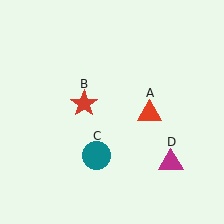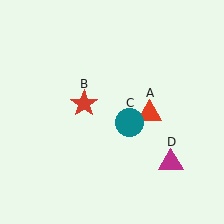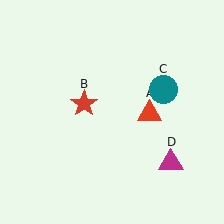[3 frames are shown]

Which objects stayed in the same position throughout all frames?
Red triangle (object A) and red star (object B) and magenta triangle (object D) remained stationary.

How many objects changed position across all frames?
1 object changed position: teal circle (object C).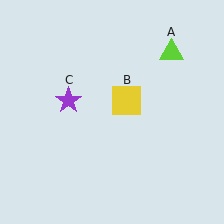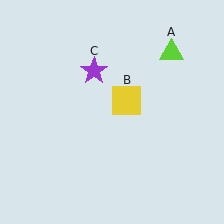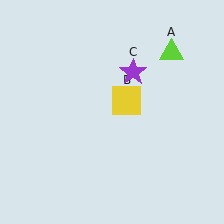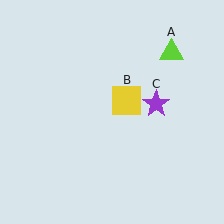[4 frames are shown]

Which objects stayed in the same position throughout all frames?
Lime triangle (object A) and yellow square (object B) remained stationary.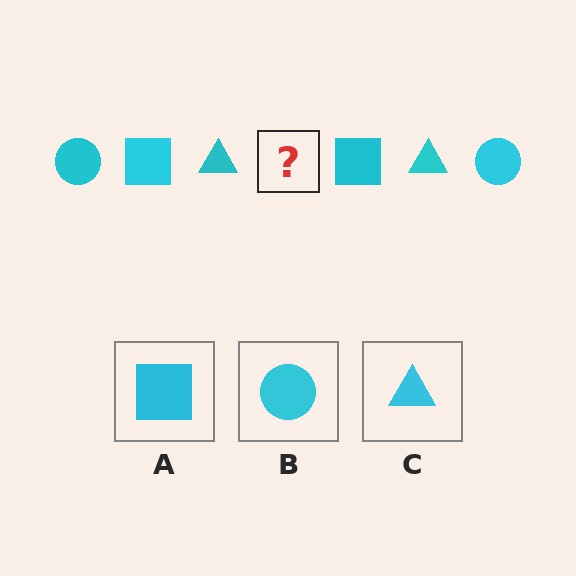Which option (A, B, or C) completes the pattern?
B.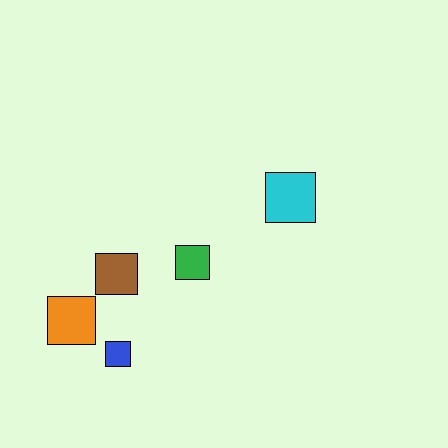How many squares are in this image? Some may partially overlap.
There are 5 squares.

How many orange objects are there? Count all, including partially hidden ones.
There is 1 orange object.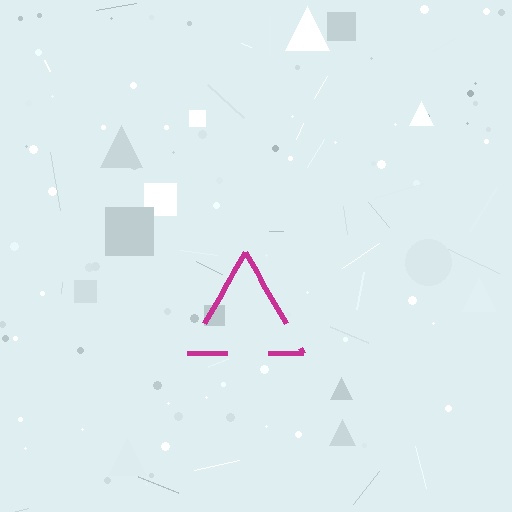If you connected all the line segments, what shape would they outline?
They would outline a triangle.